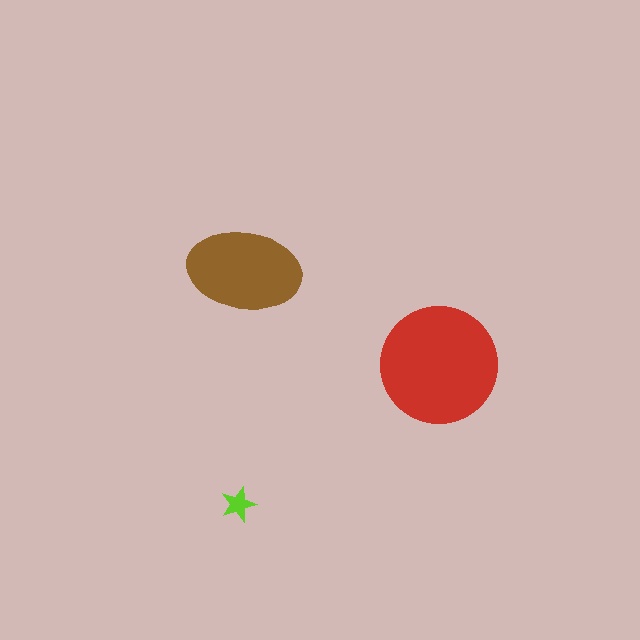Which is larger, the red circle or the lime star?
The red circle.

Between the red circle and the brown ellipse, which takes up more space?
The red circle.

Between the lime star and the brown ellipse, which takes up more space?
The brown ellipse.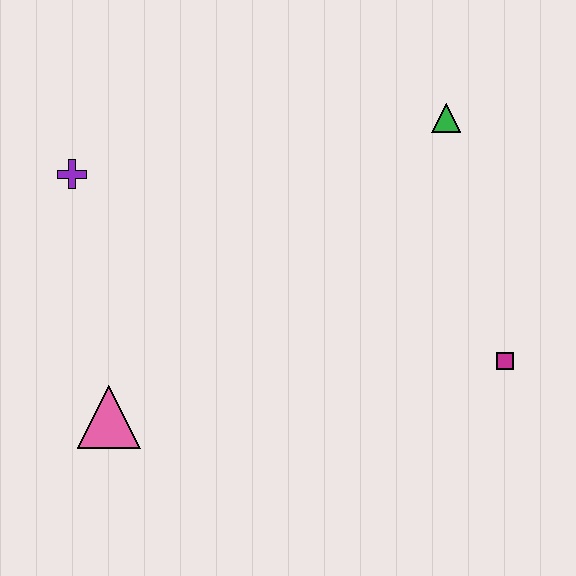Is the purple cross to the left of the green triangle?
Yes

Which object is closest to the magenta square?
The green triangle is closest to the magenta square.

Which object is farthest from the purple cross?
The magenta square is farthest from the purple cross.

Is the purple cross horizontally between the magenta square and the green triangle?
No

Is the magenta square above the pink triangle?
Yes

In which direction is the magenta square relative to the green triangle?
The magenta square is below the green triangle.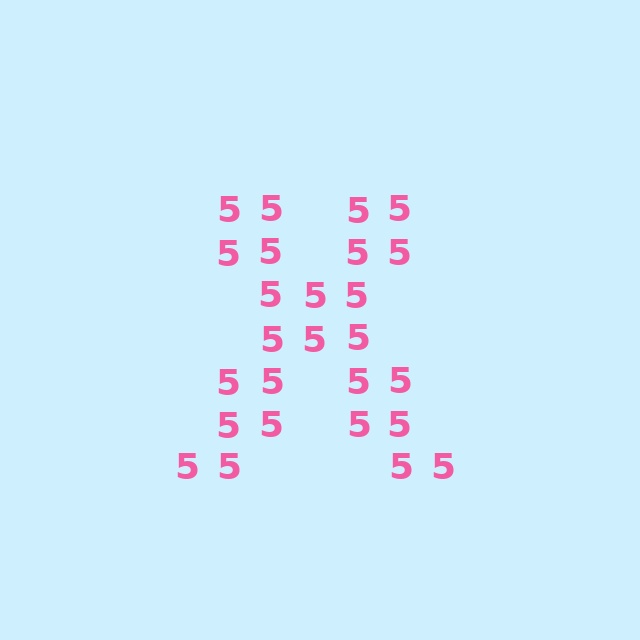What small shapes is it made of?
It is made of small digit 5's.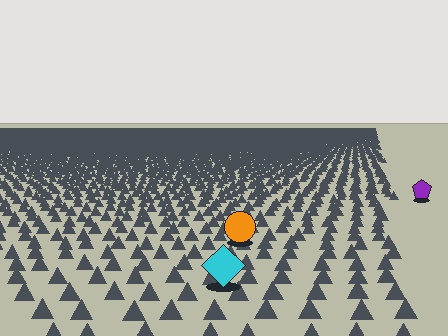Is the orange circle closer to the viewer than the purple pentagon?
Yes. The orange circle is closer — you can tell from the texture gradient: the ground texture is coarser near it.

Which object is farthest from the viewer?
The purple pentagon is farthest from the viewer. It appears smaller and the ground texture around it is denser.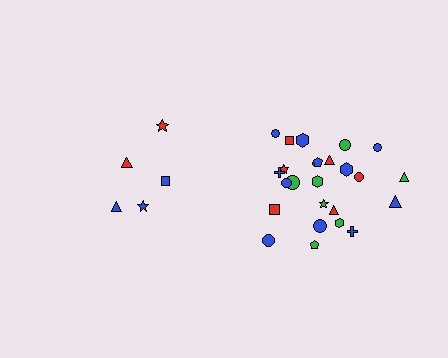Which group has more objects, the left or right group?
The right group.